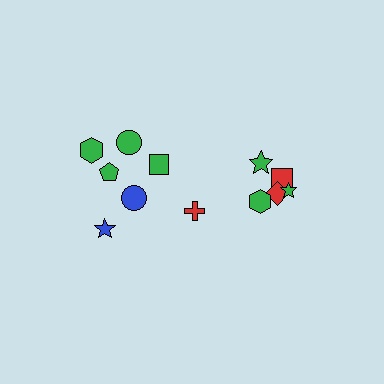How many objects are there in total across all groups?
There are 12 objects.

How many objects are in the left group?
There are 7 objects.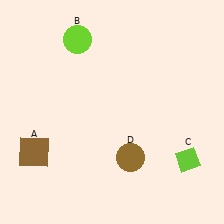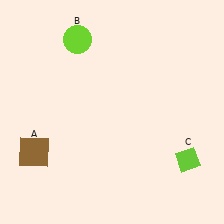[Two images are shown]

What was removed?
The brown circle (D) was removed in Image 2.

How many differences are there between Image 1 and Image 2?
There is 1 difference between the two images.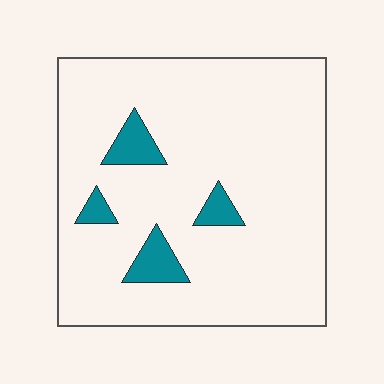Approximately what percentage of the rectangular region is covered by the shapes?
Approximately 10%.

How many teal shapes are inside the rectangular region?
4.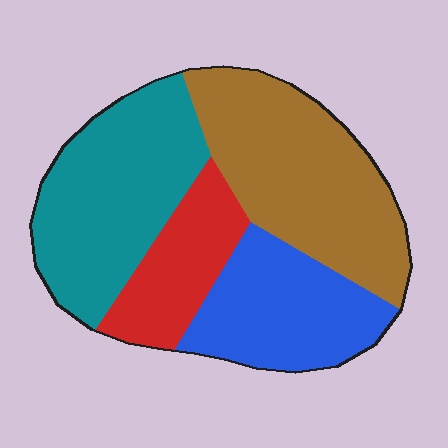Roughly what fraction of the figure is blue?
Blue covers roughly 20% of the figure.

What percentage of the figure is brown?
Brown takes up about one third (1/3) of the figure.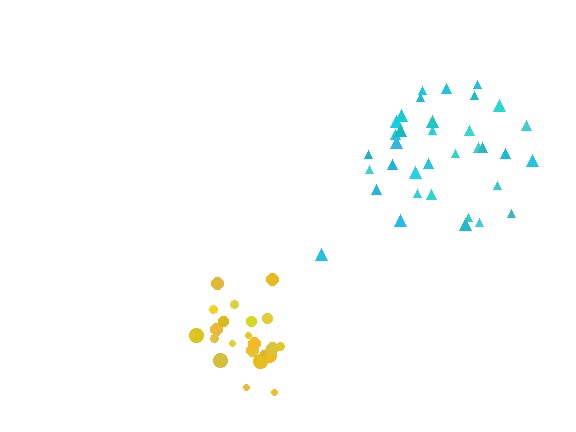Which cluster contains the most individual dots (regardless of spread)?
Cyan (35).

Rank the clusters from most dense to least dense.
yellow, cyan.